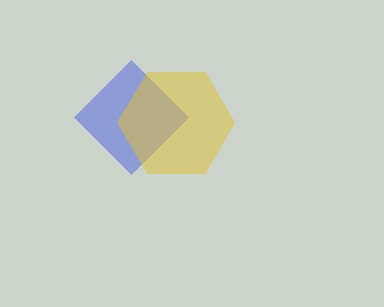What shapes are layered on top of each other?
The layered shapes are: a blue diamond, a yellow hexagon.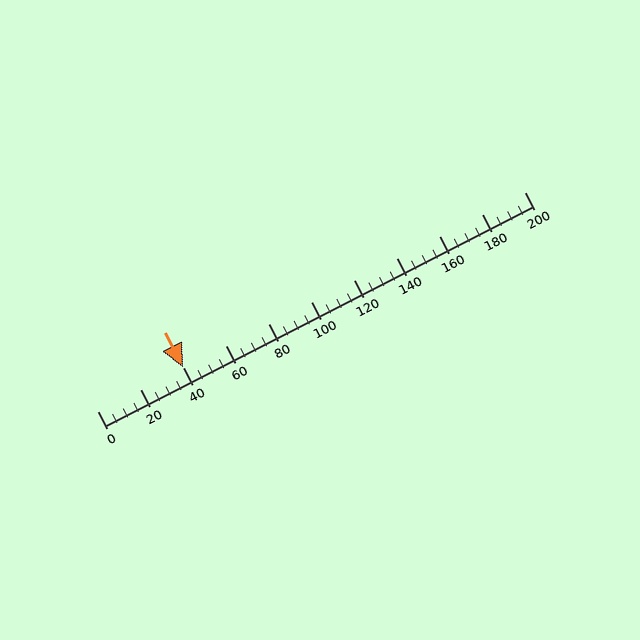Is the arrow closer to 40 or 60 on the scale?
The arrow is closer to 40.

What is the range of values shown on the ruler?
The ruler shows values from 0 to 200.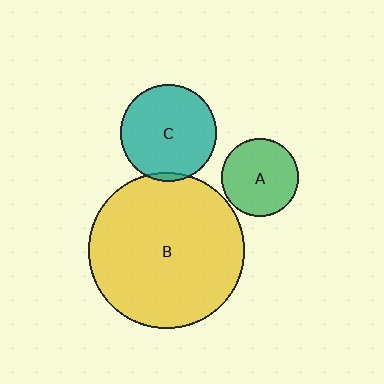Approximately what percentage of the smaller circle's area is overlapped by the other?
Approximately 5%.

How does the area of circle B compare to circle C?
Approximately 2.6 times.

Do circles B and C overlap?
Yes.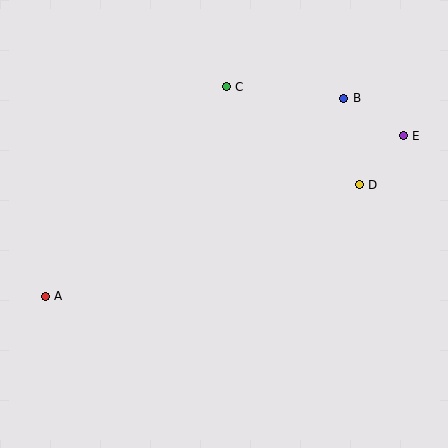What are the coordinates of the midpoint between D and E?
The midpoint between D and E is at (381, 160).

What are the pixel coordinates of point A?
Point A is at (45, 296).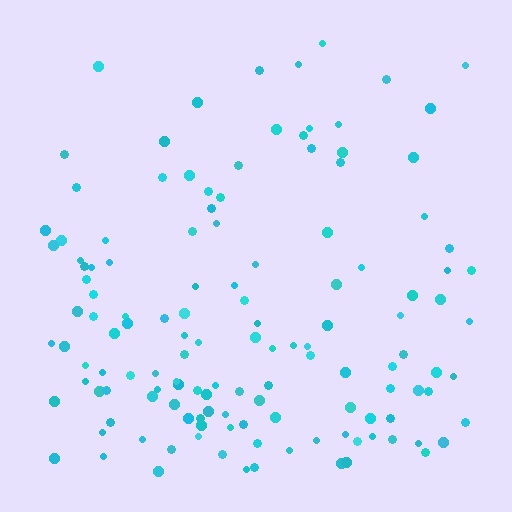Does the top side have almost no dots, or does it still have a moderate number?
Still a moderate number, just noticeably fewer than the bottom.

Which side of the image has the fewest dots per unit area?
The top.